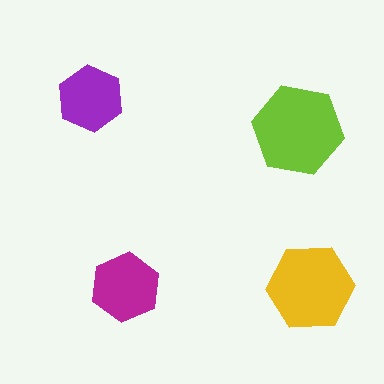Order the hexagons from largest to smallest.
the lime one, the yellow one, the magenta one, the purple one.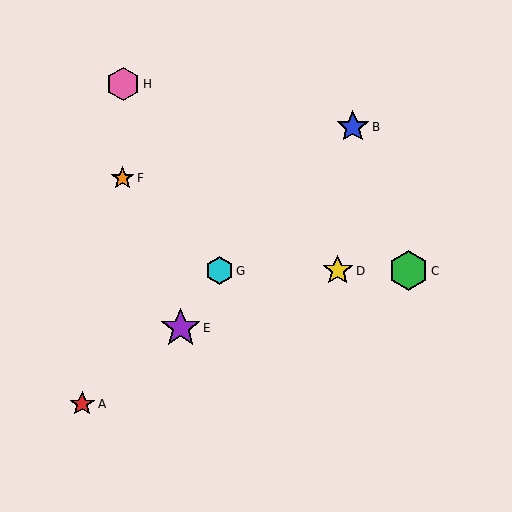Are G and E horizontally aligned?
No, G is at y≈271 and E is at y≈328.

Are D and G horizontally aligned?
Yes, both are at y≈271.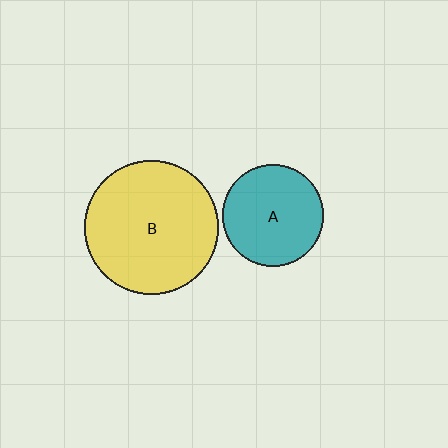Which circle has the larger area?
Circle B (yellow).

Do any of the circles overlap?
No, none of the circles overlap.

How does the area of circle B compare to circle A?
Approximately 1.7 times.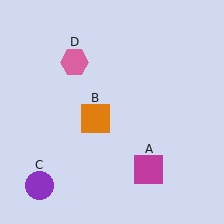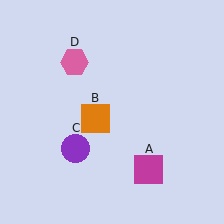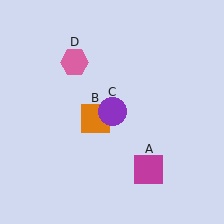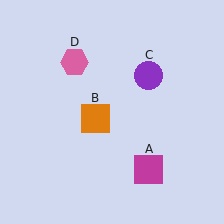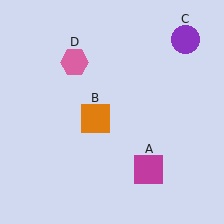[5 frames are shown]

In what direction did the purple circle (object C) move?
The purple circle (object C) moved up and to the right.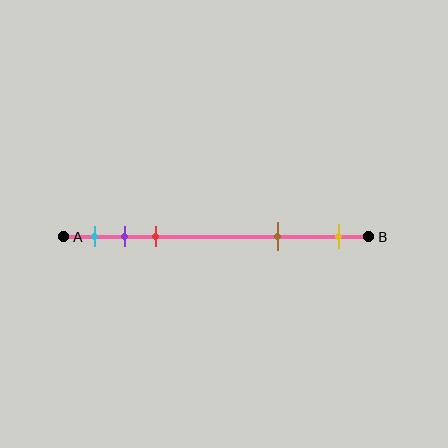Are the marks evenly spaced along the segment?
No, the marks are not evenly spaced.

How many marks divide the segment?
There are 5 marks dividing the segment.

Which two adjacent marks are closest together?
The purple and red marks are the closest adjacent pair.